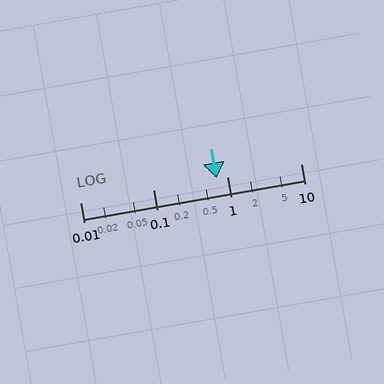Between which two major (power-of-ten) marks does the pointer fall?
The pointer is between 0.1 and 1.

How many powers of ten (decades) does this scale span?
The scale spans 3 decades, from 0.01 to 10.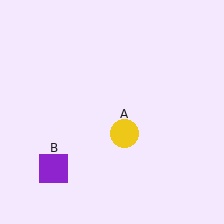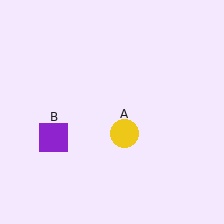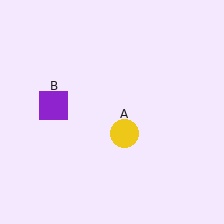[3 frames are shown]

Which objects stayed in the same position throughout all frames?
Yellow circle (object A) remained stationary.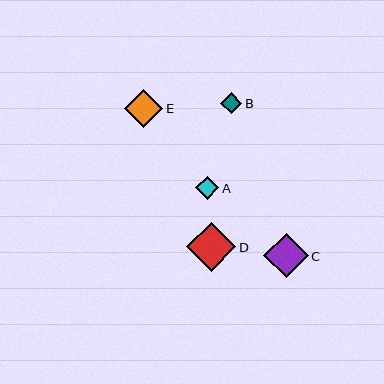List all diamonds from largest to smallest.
From largest to smallest: D, C, E, A, B.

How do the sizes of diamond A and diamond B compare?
Diamond A and diamond B are approximately the same size.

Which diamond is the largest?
Diamond D is the largest with a size of approximately 49 pixels.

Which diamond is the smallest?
Diamond B is the smallest with a size of approximately 21 pixels.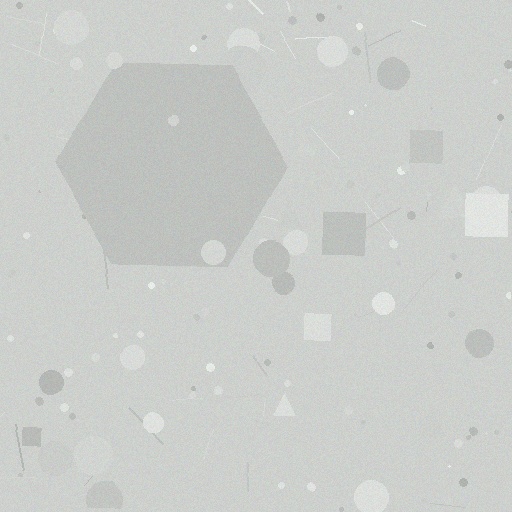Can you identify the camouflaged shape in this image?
The camouflaged shape is a hexagon.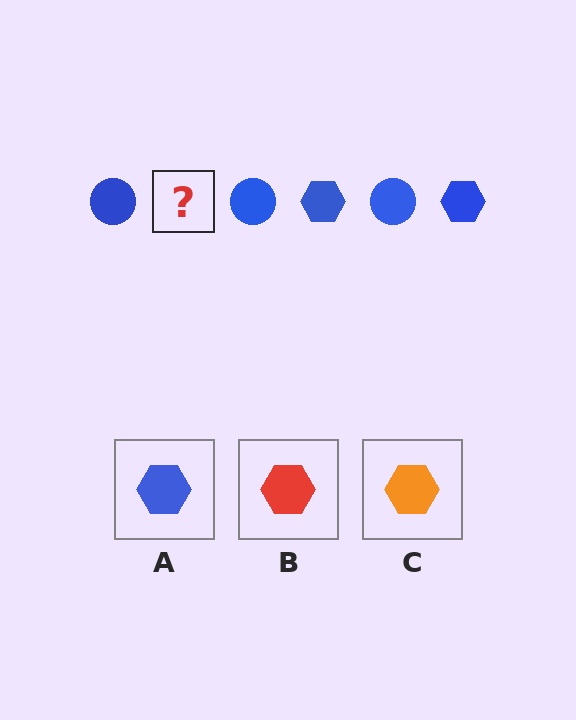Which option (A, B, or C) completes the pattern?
A.